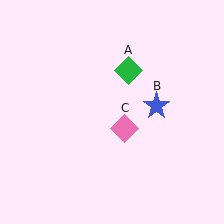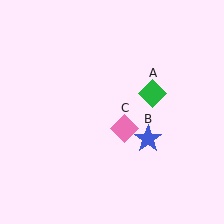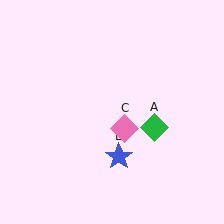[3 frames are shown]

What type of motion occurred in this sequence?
The green diamond (object A), blue star (object B) rotated clockwise around the center of the scene.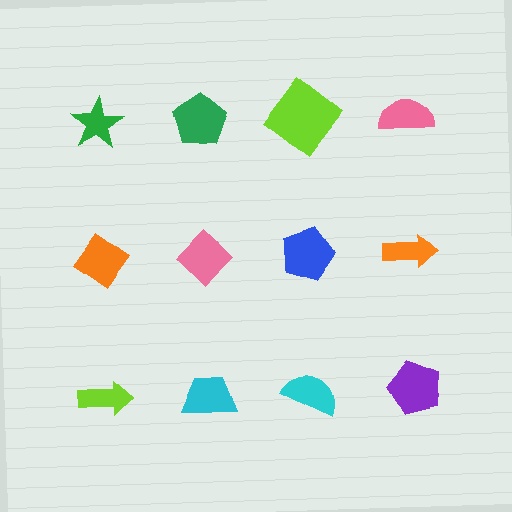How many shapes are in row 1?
4 shapes.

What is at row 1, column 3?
A lime diamond.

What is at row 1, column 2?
A green pentagon.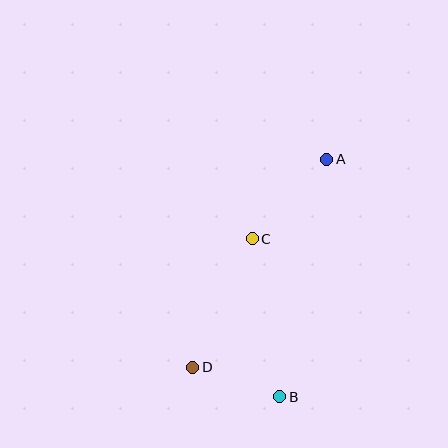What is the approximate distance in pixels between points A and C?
The distance between A and C is approximately 109 pixels.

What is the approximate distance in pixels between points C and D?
The distance between C and D is approximately 142 pixels.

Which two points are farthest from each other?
Points A and D are farthest from each other.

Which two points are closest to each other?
Points B and D are closest to each other.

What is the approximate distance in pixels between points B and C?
The distance between B and C is approximately 161 pixels.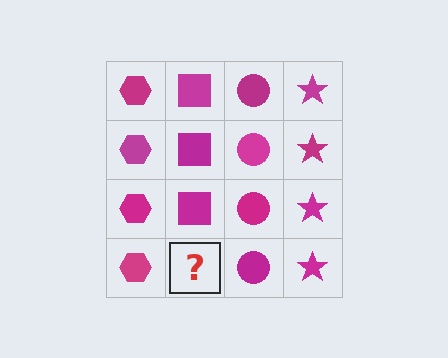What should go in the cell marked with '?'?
The missing cell should contain a magenta square.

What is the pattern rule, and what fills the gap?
The rule is that each column has a consistent shape. The gap should be filled with a magenta square.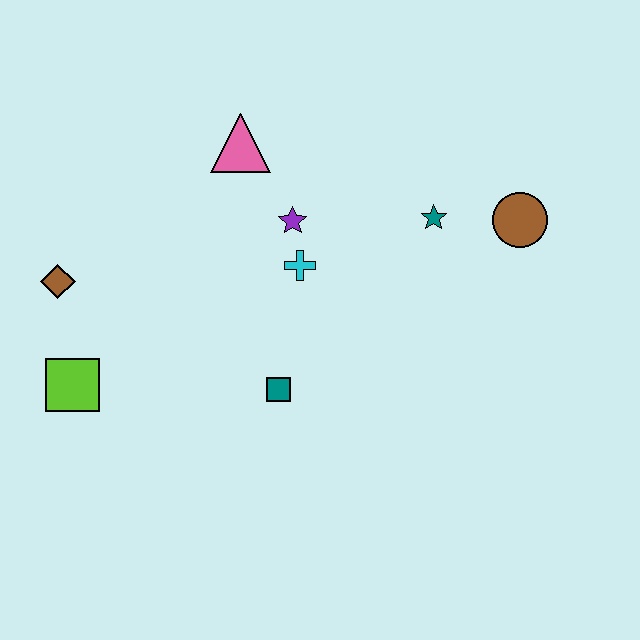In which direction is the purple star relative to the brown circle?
The purple star is to the left of the brown circle.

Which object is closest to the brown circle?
The teal star is closest to the brown circle.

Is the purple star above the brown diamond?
Yes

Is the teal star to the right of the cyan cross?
Yes